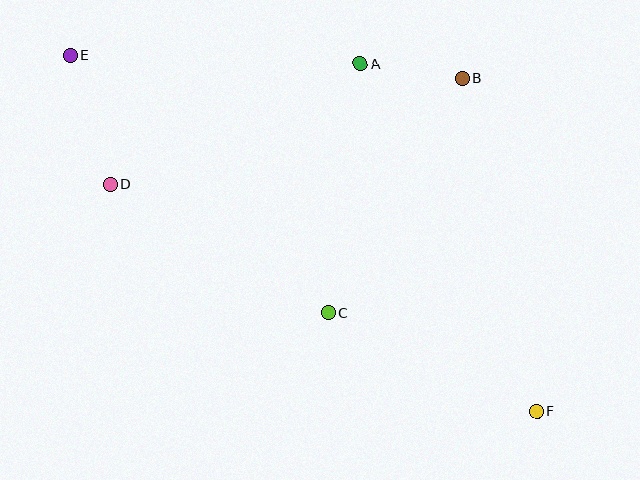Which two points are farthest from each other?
Points E and F are farthest from each other.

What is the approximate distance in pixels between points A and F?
The distance between A and F is approximately 390 pixels.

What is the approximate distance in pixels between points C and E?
The distance between C and E is approximately 364 pixels.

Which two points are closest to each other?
Points A and B are closest to each other.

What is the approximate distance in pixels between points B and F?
The distance between B and F is approximately 342 pixels.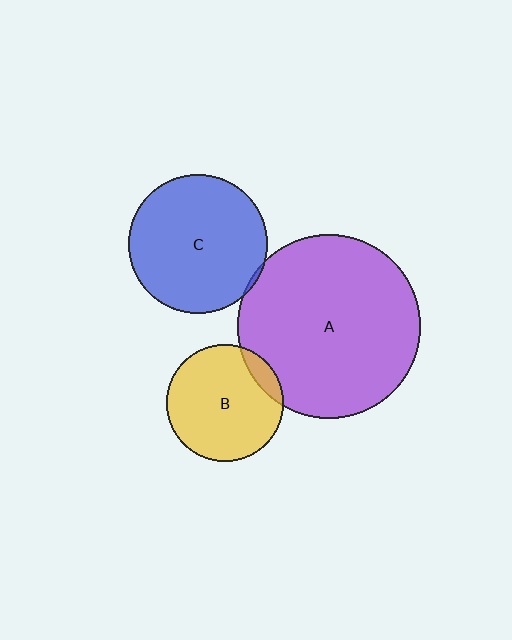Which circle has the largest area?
Circle A (purple).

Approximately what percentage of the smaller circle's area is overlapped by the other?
Approximately 5%.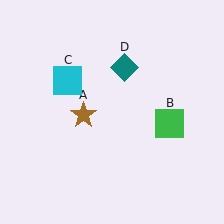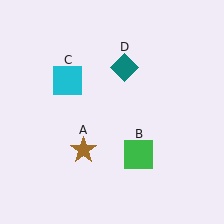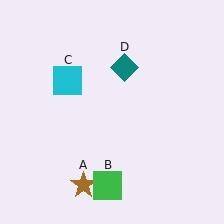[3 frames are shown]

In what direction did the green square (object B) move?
The green square (object B) moved down and to the left.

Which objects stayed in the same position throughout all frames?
Cyan square (object C) and teal diamond (object D) remained stationary.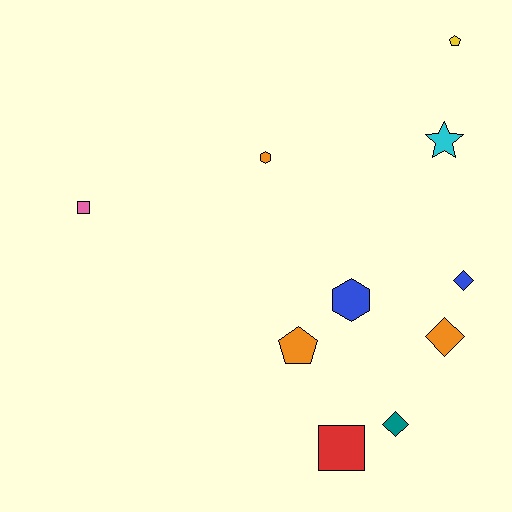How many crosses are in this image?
There are no crosses.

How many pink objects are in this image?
There is 1 pink object.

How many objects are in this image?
There are 10 objects.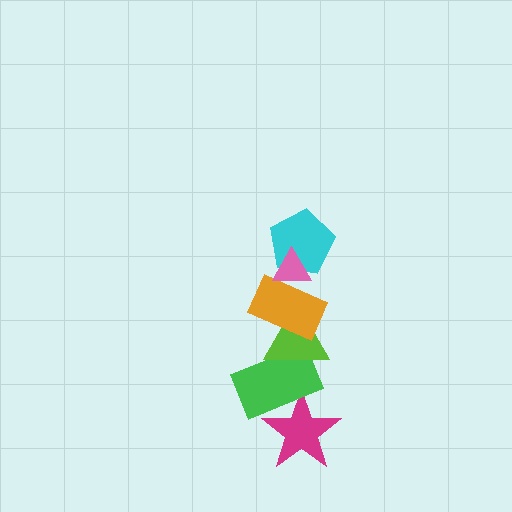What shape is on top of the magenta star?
The green rectangle is on top of the magenta star.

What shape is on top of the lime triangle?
The orange rectangle is on top of the lime triangle.